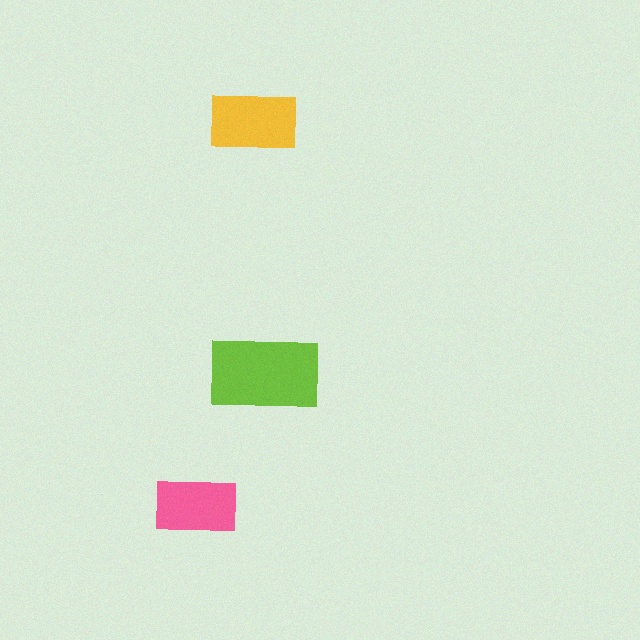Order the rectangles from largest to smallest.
the lime one, the yellow one, the pink one.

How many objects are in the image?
There are 3 objects in the image.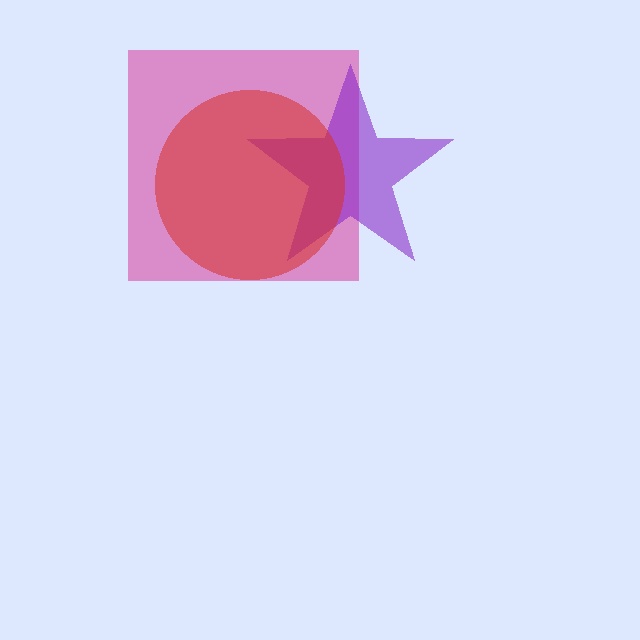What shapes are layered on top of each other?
The layered shapes are: a magenta square, a purple star, a red circle.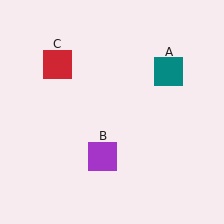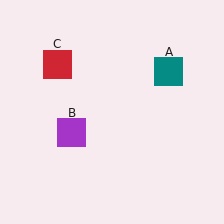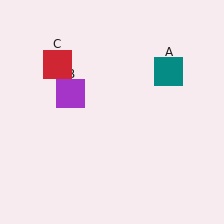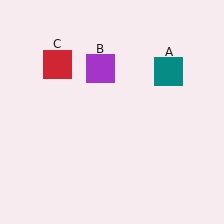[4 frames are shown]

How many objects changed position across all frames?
1 object changed position: purple square (object B).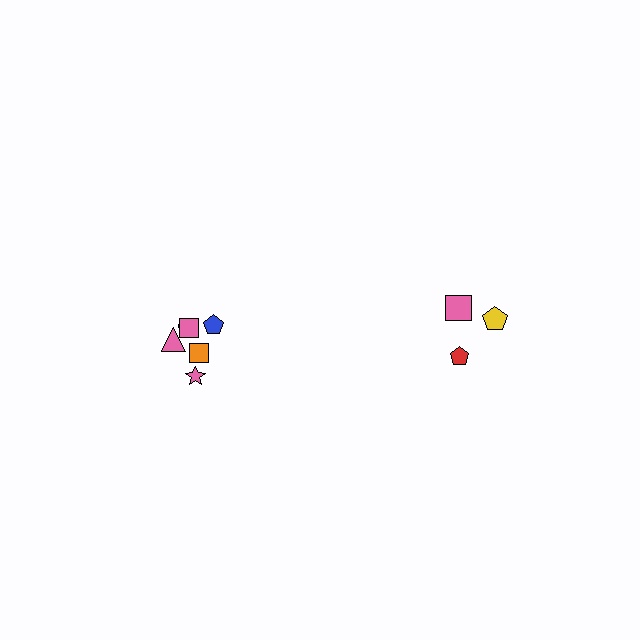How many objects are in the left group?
There are 6 objects.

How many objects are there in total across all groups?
There are 9 objects.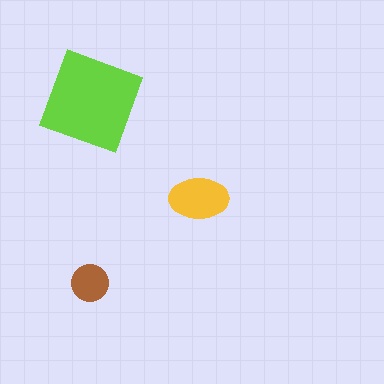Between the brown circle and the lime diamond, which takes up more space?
The lime diamond.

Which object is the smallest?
The brown circle.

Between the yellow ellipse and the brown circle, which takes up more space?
The yellow ellipse.